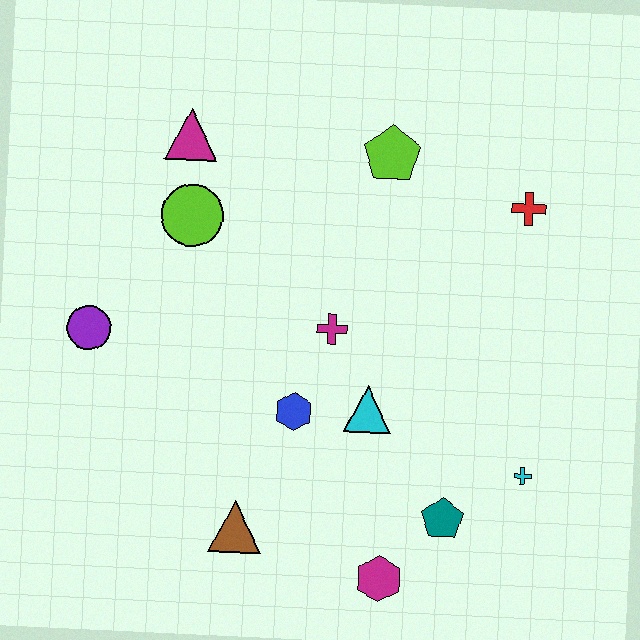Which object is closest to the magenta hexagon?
The teal pentagon is closest to the magenta hexagon.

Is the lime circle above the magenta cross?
Yes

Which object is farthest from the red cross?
The purple circle is farthest from the red cross.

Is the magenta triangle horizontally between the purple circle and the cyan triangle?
Yes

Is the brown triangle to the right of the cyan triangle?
No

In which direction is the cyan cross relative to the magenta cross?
The cyan cross is to the right of the magenta cross.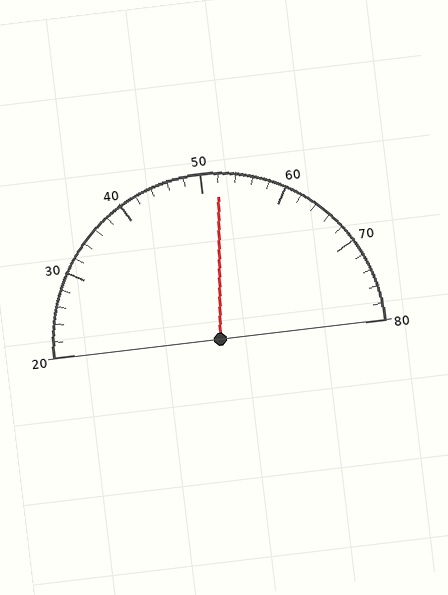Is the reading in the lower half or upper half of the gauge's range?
The reading is in the upper half of the range (20 to 80).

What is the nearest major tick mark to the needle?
The nearest major tick mark is 50.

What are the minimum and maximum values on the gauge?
The gauge ranges from 20 to 80.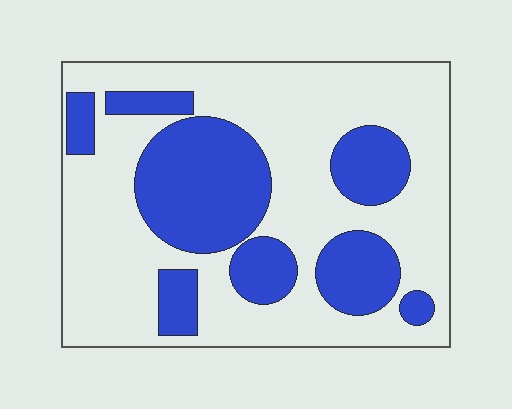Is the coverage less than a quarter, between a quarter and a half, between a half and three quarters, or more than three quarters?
Between a quarter and a half.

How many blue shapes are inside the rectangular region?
8.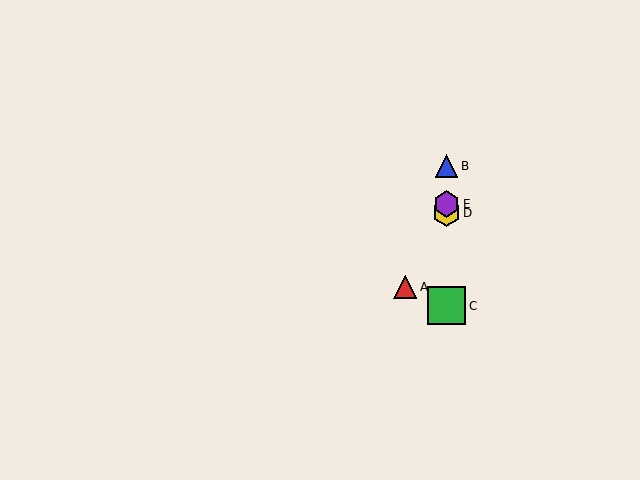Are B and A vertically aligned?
No, B is at x≈446 and A is at x≈405.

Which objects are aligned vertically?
Objects B, C, D, E are aligned vertically.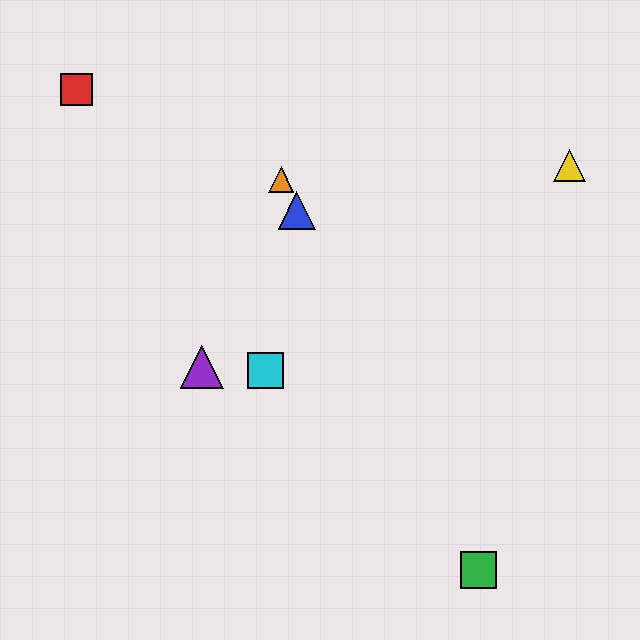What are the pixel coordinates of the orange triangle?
The orange triangle is at (281, 179).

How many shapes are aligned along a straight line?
3 shapes (the blue triangle, the green square, the orange triangle) are aligned along a straight line.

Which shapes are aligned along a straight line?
The blue triangle, the green square, the orange triangle are aligned along a straight line.